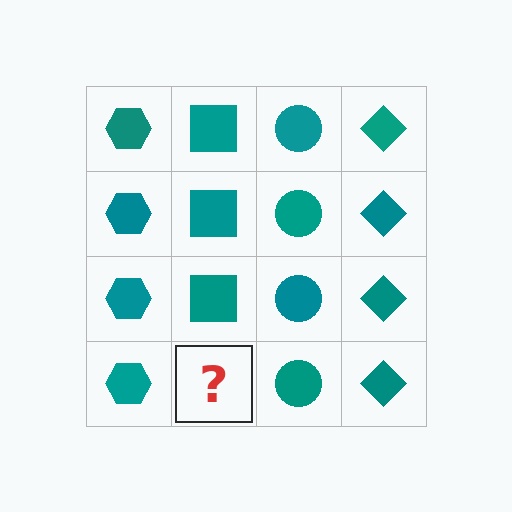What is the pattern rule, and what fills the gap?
The rule is that each column has a consistent shape. The gap should be filled with a teal square.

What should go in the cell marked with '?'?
The missing cell should contain a teal square.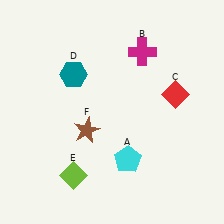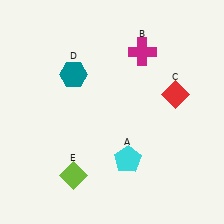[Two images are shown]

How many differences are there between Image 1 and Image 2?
There is 1 difference between the two images.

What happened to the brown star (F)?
The brown star (F) was removed in Image 2. It was in the bottom-left area of Image 1.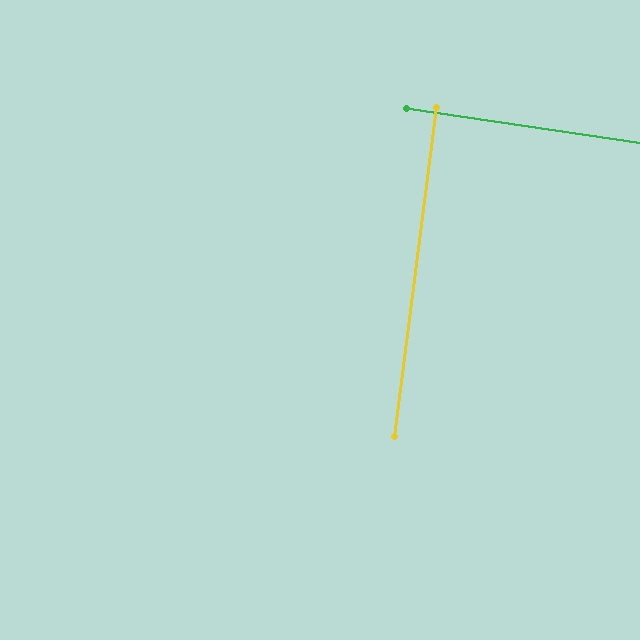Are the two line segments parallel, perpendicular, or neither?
Perpendicular — they meet at approximately 89°.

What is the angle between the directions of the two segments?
Approximately 89 degrees.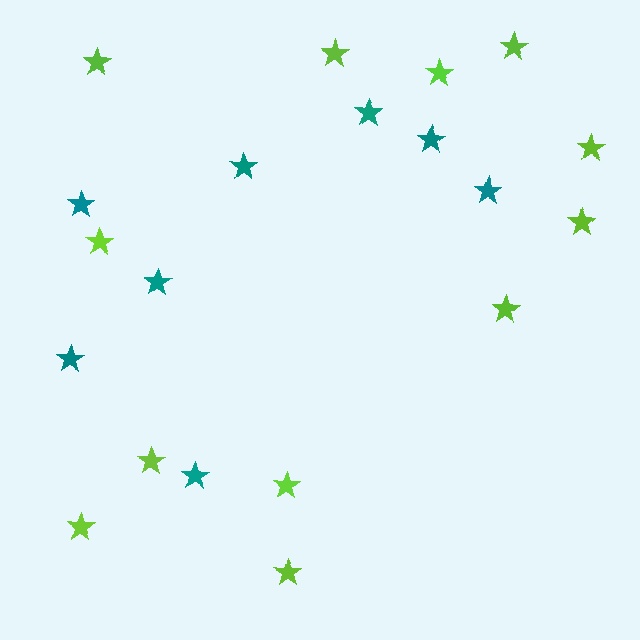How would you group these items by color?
There are 2 groups: one group of lime stars (12) and one group of teal stars (8).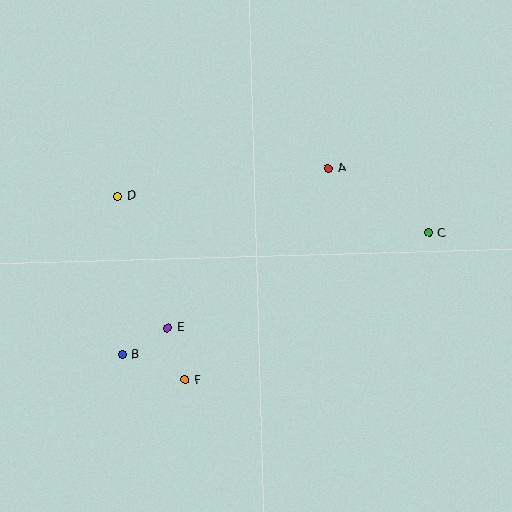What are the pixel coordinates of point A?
Point A is at (328, 168).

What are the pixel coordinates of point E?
Point E is at (167, 328).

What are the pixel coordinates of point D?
Point D is at (118, 196).